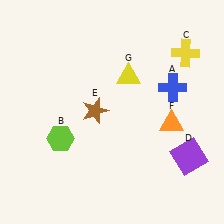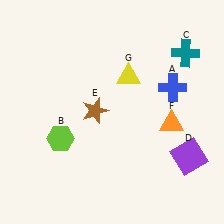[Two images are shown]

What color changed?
The cross (C) changed from yellow in Image 1 to teal in Image 2.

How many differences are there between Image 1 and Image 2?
There is 1 difference between the two images.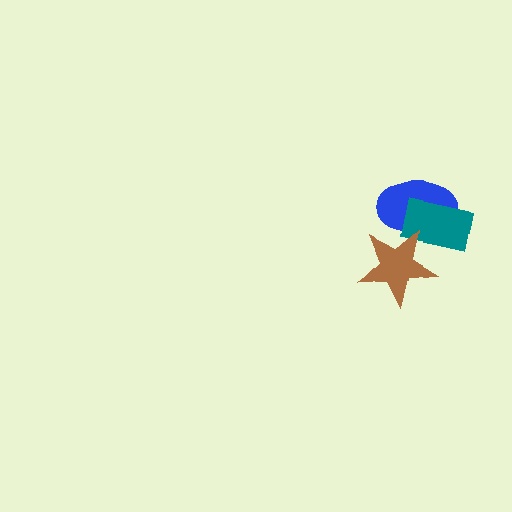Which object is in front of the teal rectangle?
The brown star is in front of the teal rectangle.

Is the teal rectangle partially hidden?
Yes, it is partially covered by another shape.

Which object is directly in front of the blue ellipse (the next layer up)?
The teal rectangle is directly in front of the blue ellipse.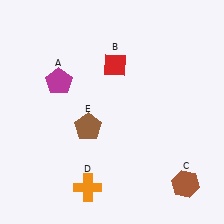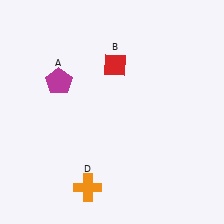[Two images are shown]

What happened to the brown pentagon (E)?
The brown pentagon (E) was removed in Image 2. It was in the bottom-left area of Image 1.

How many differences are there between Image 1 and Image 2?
There are 2 differences between the two images.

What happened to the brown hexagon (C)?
The brown hexagon (C) was removed in Image 2. It was in the bottom-right area of Image 1.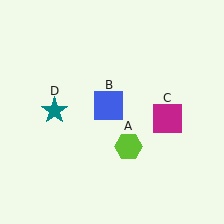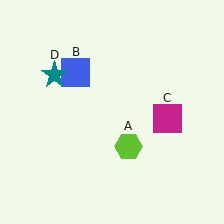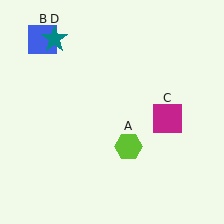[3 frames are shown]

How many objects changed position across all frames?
2 objects changed position: blue square (object B), teal star (object D).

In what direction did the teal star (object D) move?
The teal star (object D) moved up.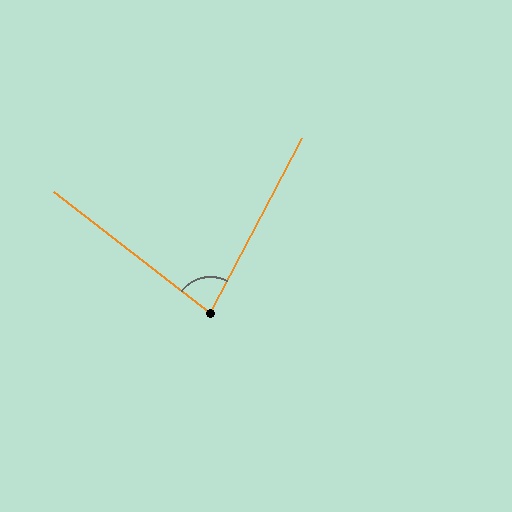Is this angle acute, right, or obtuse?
It is acute.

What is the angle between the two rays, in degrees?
Approximately 80 degrees.